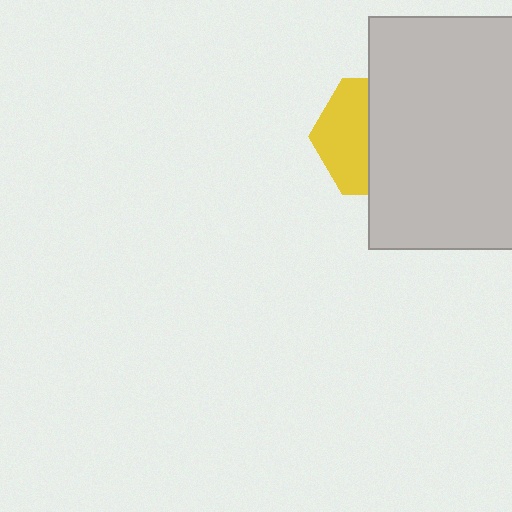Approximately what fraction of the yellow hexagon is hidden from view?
Roughly 58% of the yellow hexagon is hidden behind the light gray rectangle.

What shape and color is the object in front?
The object in front is a light gray rectangle.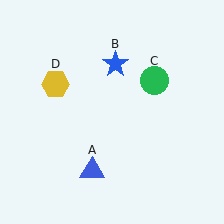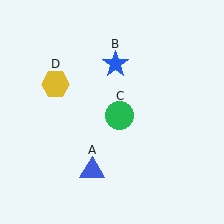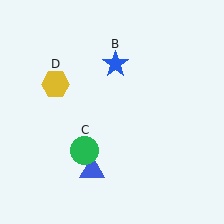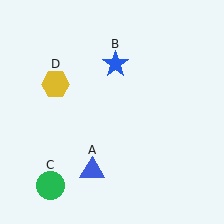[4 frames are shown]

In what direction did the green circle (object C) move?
The green circle (object C) moved down and to the left.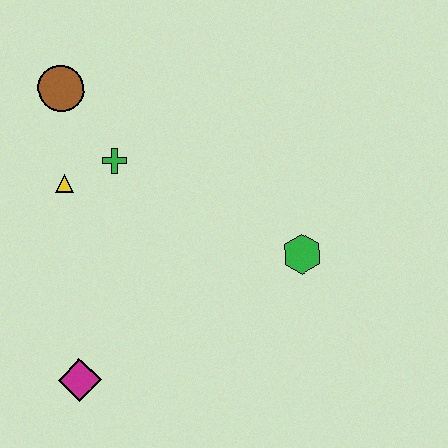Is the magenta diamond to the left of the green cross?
Yes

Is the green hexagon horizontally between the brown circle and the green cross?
No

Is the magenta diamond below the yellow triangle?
Yes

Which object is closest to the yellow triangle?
The green cross is closest to the yellow triangle.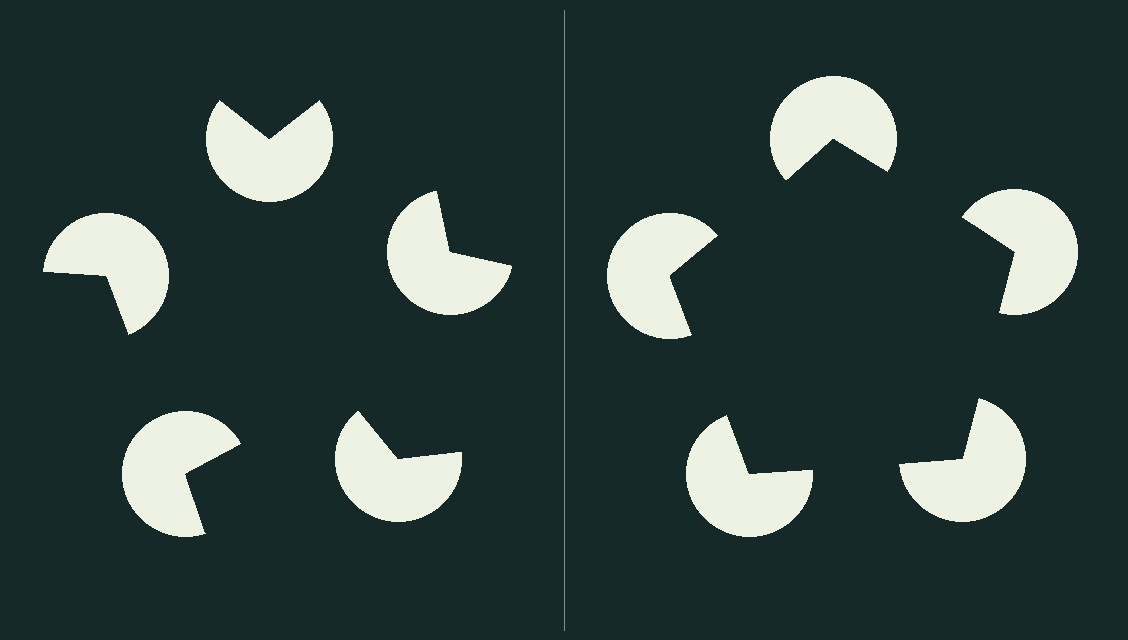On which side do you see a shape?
An illusory pentagon appears on the right side. On the left side the wedge cuts are rotated, so no coherent shape forms.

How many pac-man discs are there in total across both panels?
10 — 5 on each side.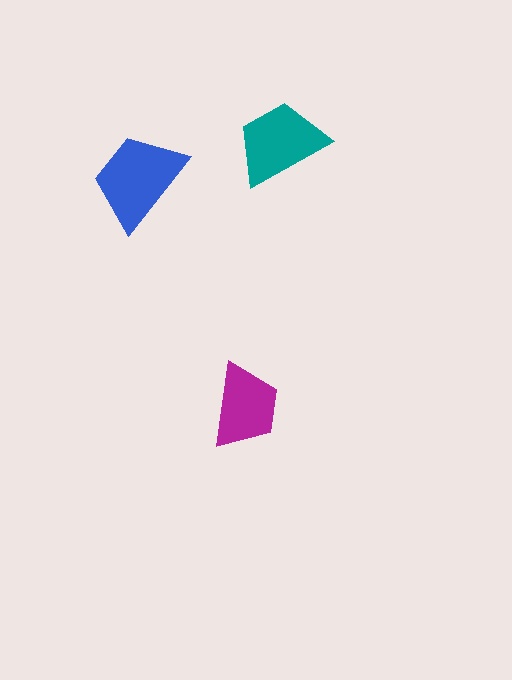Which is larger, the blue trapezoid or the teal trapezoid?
The blue one.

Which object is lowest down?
The magenta trapezoid is bottommost.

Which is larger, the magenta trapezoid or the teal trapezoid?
The teal one.